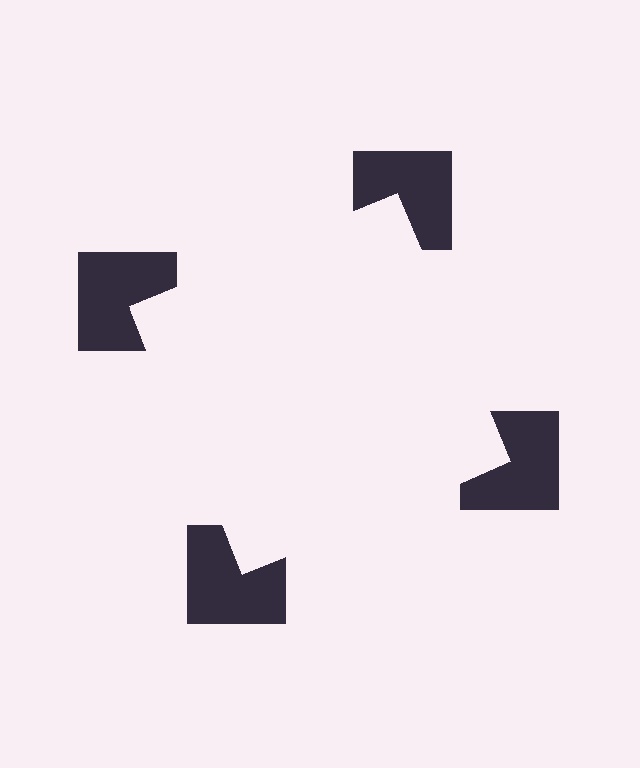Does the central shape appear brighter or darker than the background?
It typically appears slightly brighter than the background, even though no actual brightness change is drawn.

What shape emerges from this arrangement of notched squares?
An illusory square — its edges are inferred from the aligned wedge cuts in the notched squares, not physically drawn.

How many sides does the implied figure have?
4 sides.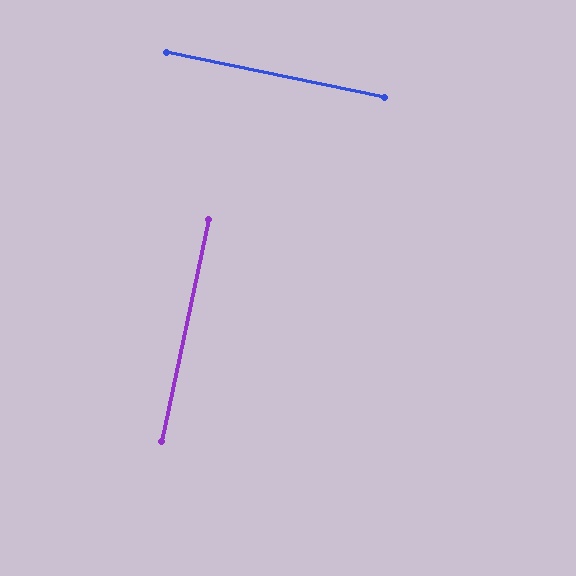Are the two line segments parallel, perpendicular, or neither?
Perpendicular — they meet at approximately 90°.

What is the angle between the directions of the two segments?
Approximately 90 degrees.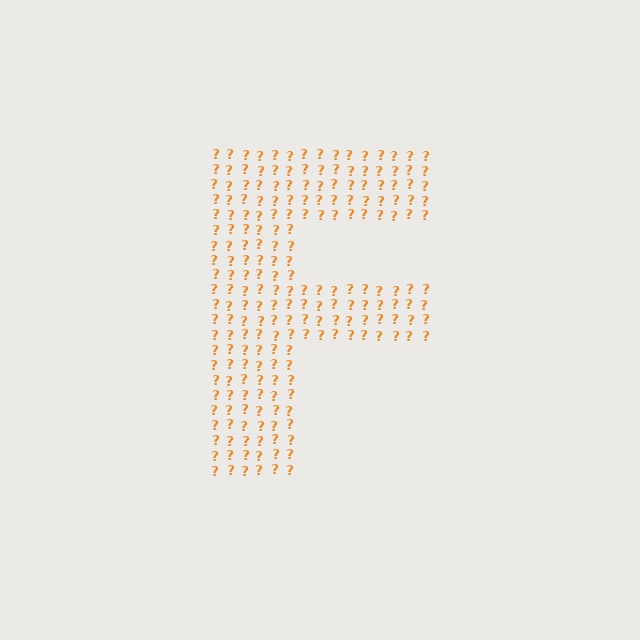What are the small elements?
The small elements are question marks.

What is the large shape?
The large shape is the letter F.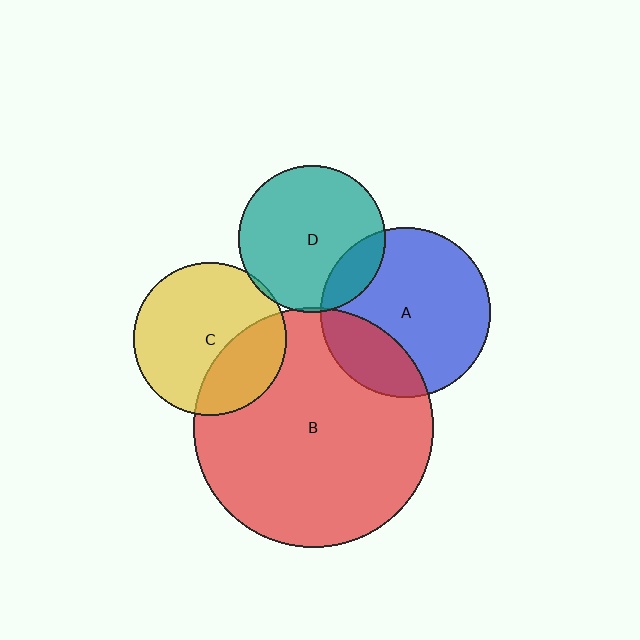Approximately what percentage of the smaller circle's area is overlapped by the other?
Approximately 30%.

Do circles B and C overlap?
Yes.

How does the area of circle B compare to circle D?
Approximately 2.7 times.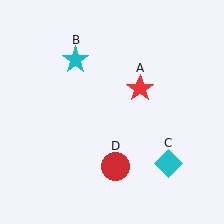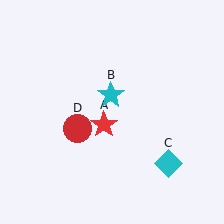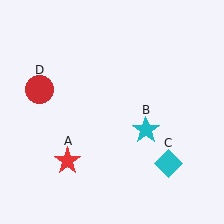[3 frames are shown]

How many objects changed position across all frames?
3 objects changed position: red star (object A), cyan star (object B), red circle (object D).